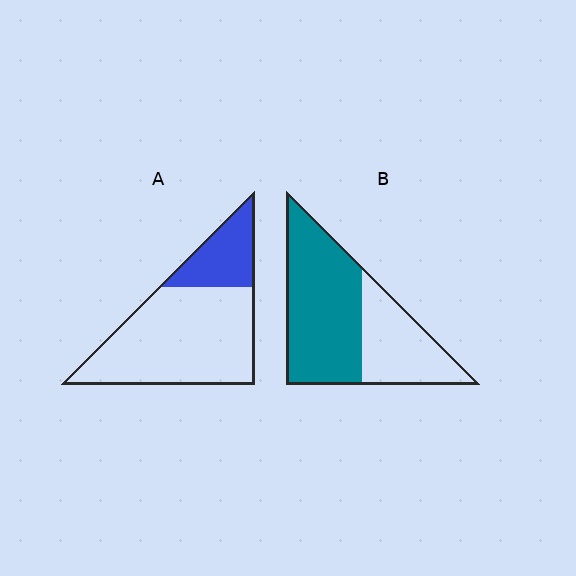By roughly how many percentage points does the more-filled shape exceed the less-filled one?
By roughly 40 percentage points (B over A).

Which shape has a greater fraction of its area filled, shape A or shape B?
Shape B.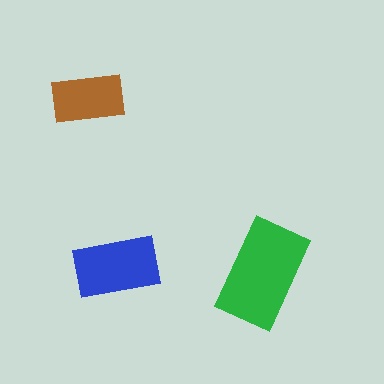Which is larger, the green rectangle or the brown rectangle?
The green one.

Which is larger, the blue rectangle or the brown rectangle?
The blue one.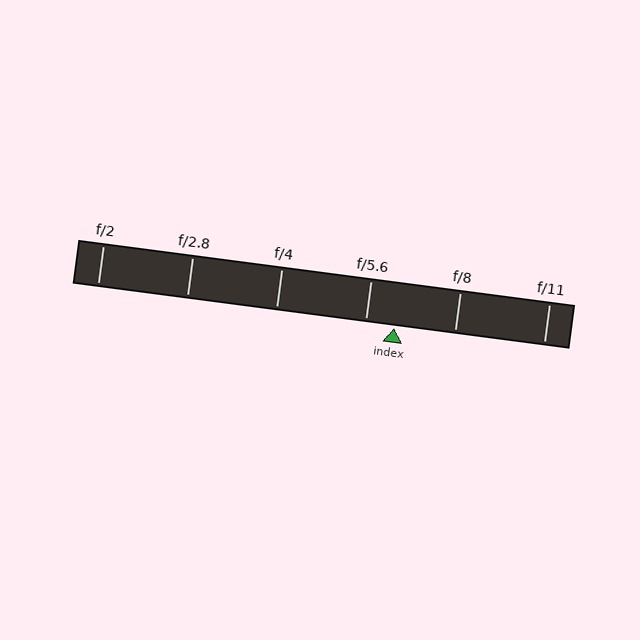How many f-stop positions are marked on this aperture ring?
There are 6 f-stop positions marked.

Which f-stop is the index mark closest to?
The index mark is closest to f/5.6.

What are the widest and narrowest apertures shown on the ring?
The widest aperture shown is f/2 and the narrowest is f/11.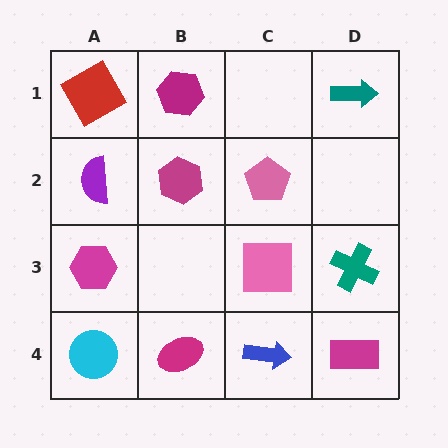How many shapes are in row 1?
3 shapes.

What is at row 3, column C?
A pink square.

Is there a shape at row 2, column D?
No, that cell is empty.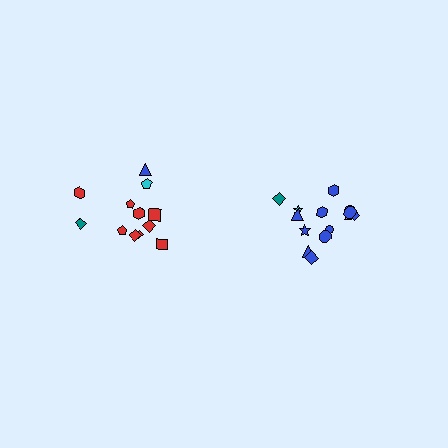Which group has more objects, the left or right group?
The right group.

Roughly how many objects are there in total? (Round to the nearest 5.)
Roughly 25 objects in total.